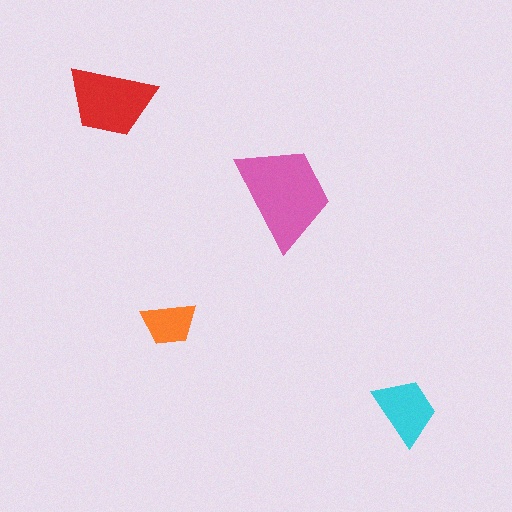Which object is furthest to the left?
The red trapezoid is leftmost.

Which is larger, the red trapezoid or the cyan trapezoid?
The red one.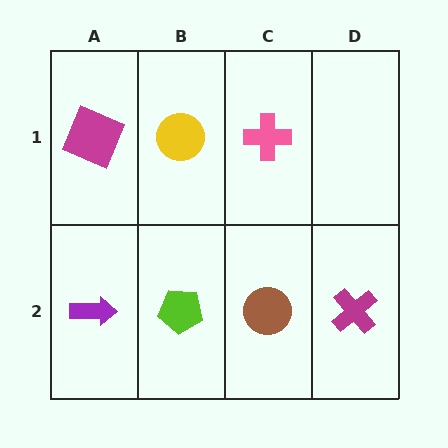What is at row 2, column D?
A magenta cross.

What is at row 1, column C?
A pink cross.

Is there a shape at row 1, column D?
No, that cell is empty.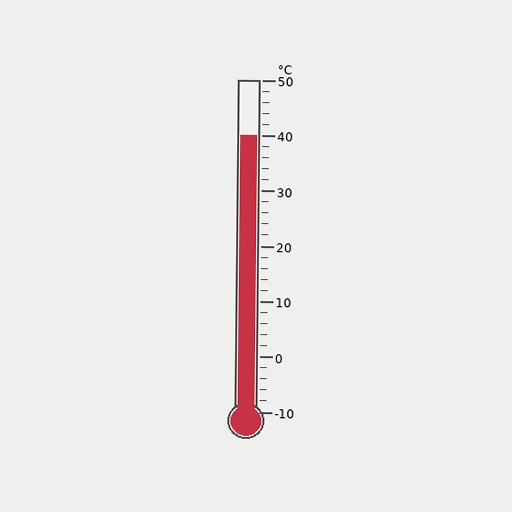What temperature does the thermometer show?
The thermometer shows approximately 40°C.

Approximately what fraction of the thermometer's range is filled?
The thermometer is filled to approximately 85% of its range.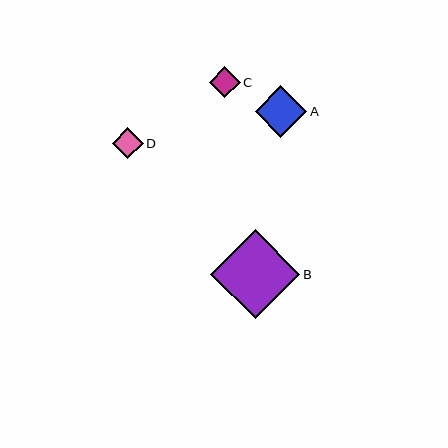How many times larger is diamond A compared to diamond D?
Diamond A is approximately 1.7 times the size of diamond D.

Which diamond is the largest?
Diamond B is the largest with a size of approximately 89 pixels.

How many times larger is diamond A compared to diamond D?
Diamond A is approximately 1.7 times the size of diamond D.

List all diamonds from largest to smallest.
From largest to smallest: B, A, D, C.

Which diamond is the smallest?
Diamond C is the smallest with a size of approximately 31 pixels.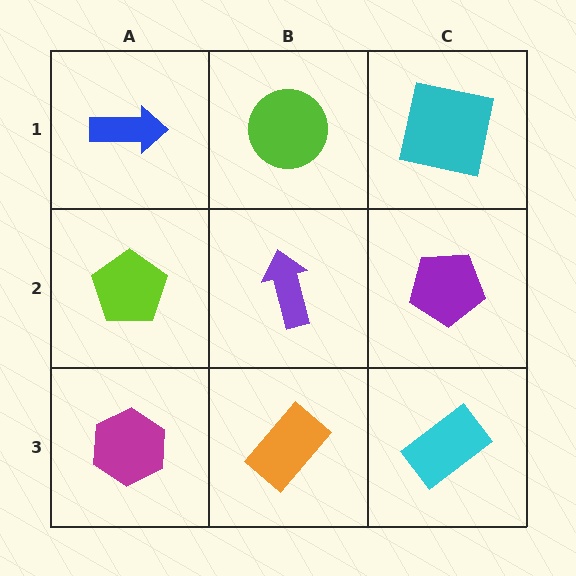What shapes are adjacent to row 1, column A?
A lime pentagon (row 2, column A), a lime circle (row 1, column B).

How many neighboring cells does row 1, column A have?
2.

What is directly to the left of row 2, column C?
A purple arrow.